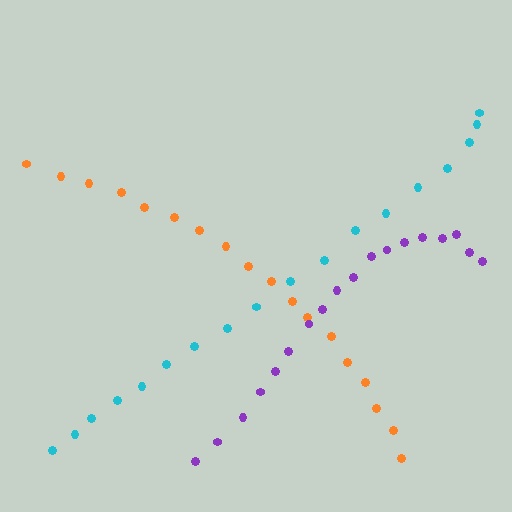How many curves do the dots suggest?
There are 3 distinct paths.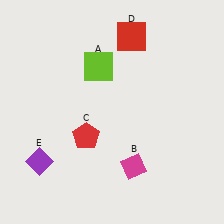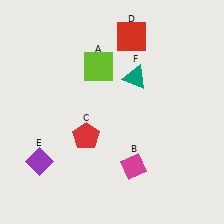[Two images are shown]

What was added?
A teal triangle (F) was added in Image 2.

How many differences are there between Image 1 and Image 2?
There is 1 difference between the two images.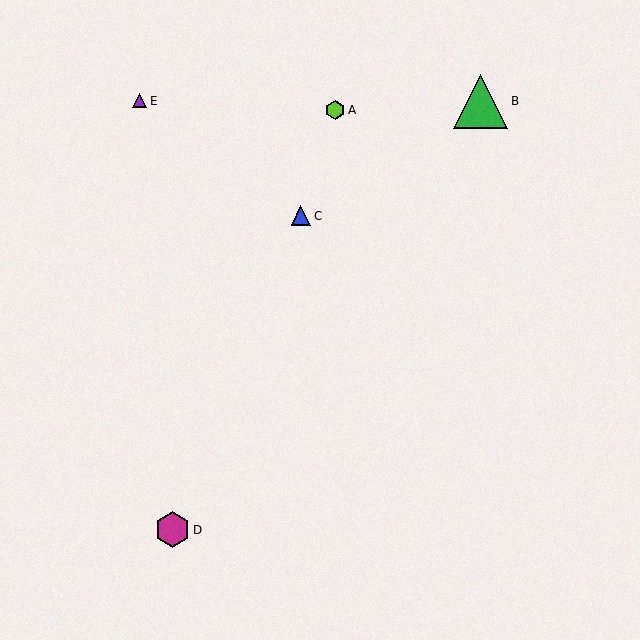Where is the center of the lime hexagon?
The center of the lime hexagon is at (335, 110).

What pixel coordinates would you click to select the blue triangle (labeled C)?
Click at (301, 216) to select the blue triangle C.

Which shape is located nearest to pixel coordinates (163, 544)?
The magenta hexagon (labeled D) at (172, 530) is nearest to that location.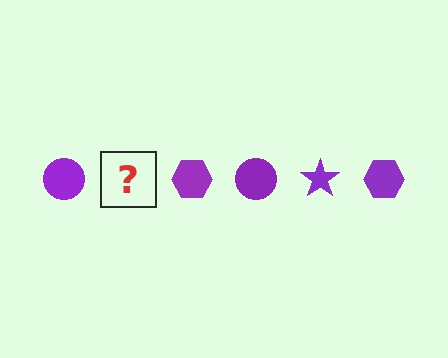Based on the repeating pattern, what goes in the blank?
The blank should be a purple star.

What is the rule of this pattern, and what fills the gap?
The rule is that the pattern cycles through circle, star, hexagon shapes in purple. The gap should be filled with a purple star.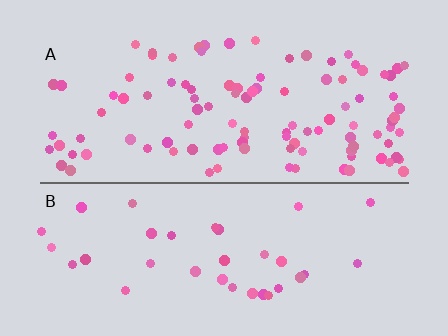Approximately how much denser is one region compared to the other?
Approximately 2.9× — region A over region B.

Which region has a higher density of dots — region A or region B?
A (the top).